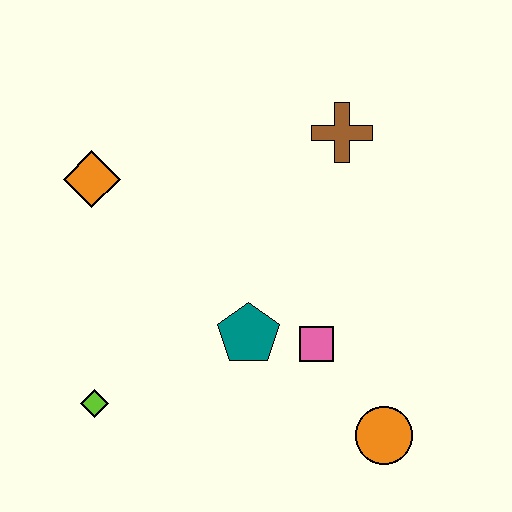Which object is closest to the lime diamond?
The teal pentagon is closest to the lime diamond.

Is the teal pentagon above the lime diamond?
Yes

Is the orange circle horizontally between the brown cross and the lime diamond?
No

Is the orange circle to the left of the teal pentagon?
No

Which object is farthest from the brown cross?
The lime diamond is farthest from the brown cross.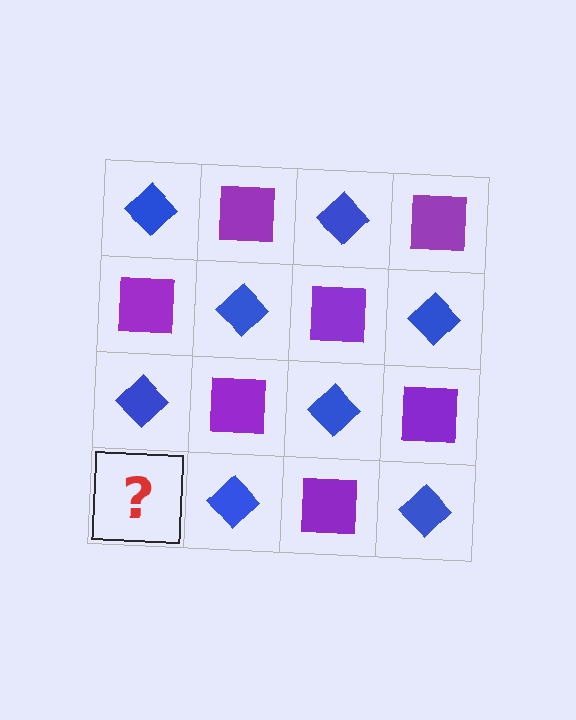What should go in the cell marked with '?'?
The missing cell should contain a purple square.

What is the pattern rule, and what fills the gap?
The rule is that it alternates blue diamond and purple square in a checkerboard pattern. The gap should be filled with a purple square.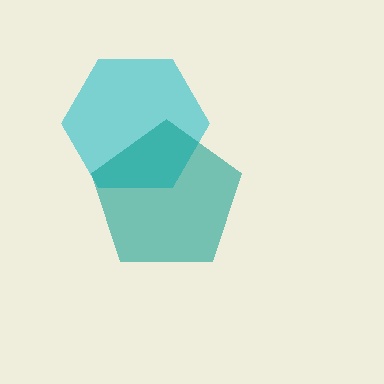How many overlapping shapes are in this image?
There are 2 overlapping shapes in the image.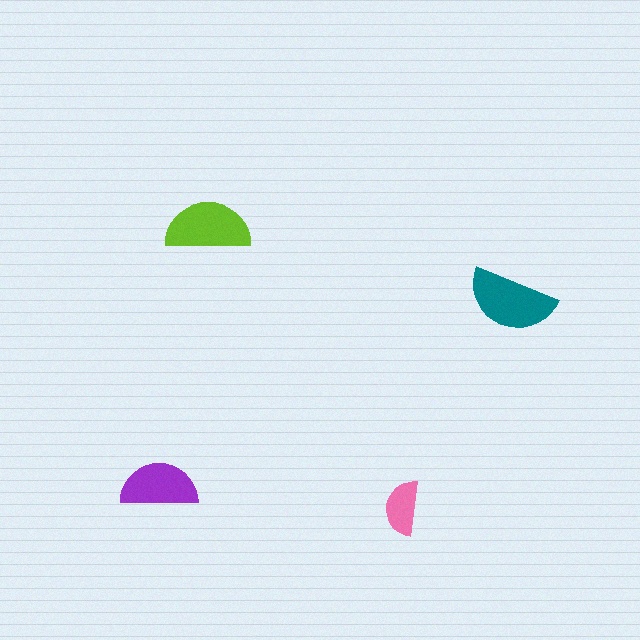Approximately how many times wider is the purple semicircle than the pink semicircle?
About 1.5 times wider.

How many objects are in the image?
There are 4 objects in the image.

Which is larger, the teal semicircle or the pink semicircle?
The teal one.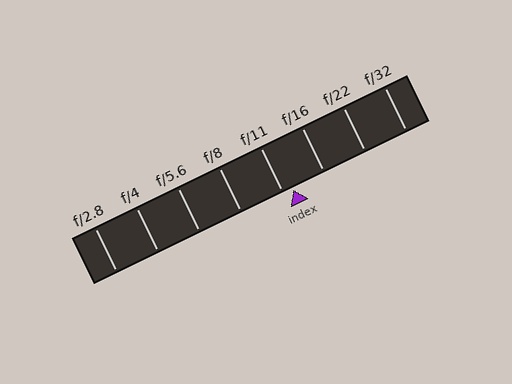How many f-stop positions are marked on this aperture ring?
There are 8 f-stop positions marked.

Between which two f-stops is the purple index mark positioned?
The index mark is between f/11 and f/16.